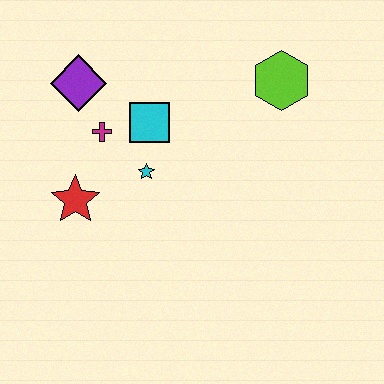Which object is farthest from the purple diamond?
The lime hexagon is farthest from the purple diamond.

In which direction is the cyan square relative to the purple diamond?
The cyan square is to the right of the purple diamond.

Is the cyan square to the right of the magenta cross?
Yes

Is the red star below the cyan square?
Yes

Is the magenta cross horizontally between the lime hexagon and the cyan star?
No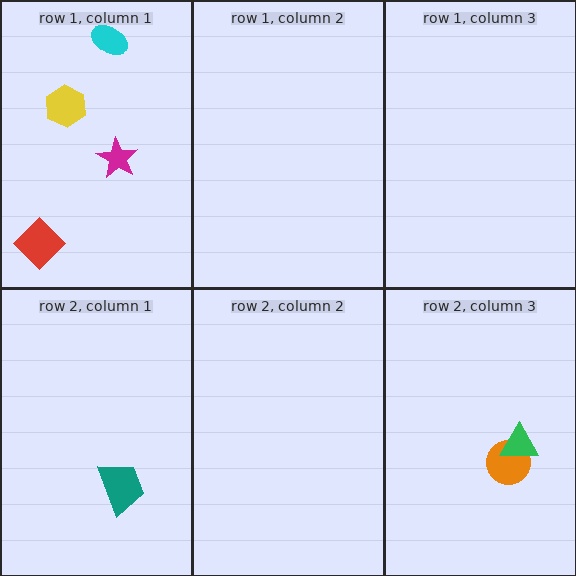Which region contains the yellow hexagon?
The row 1, column 1 region.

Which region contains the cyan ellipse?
The row 1, column 1 region.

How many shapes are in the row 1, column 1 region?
4.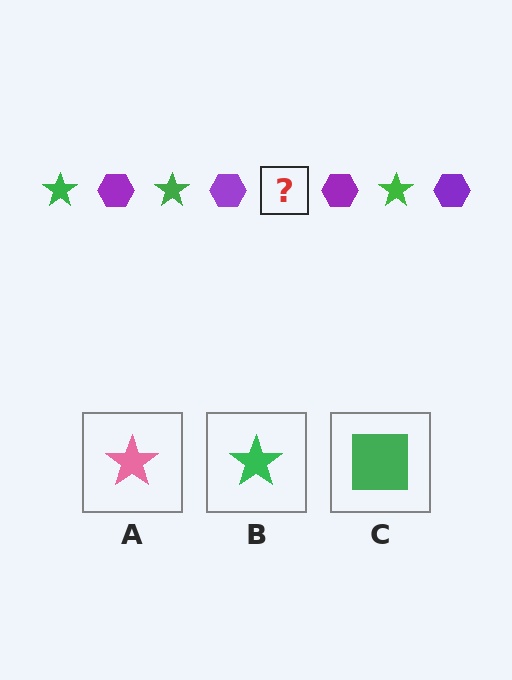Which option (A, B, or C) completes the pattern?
B.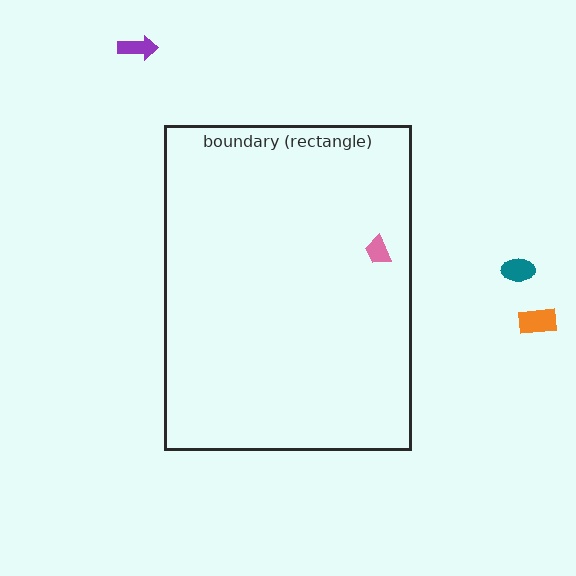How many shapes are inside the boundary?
1 inside, 3 outside.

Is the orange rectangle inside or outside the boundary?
Outside.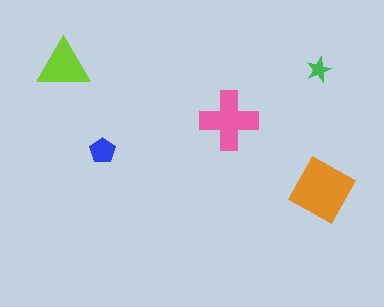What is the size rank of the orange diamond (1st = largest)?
1st.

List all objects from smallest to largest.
The green star, the blue pentagon, the lime triangle, the pink cross, the orange diamond.